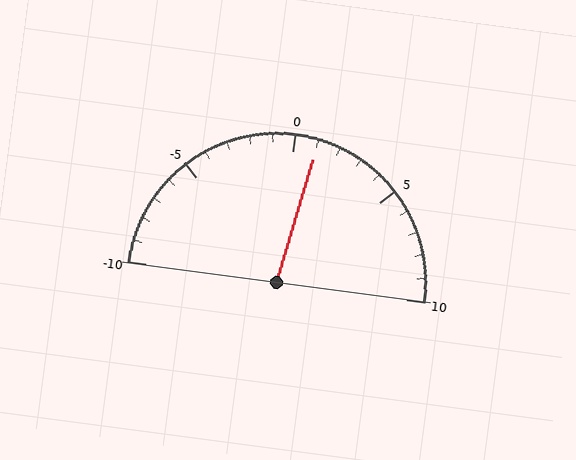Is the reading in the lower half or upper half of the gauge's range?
The reading is in the upper half of the range (-10 to 10).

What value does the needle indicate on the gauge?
The needle indicates approximately 1.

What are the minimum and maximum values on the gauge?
The gauge ranges from -10 to 10.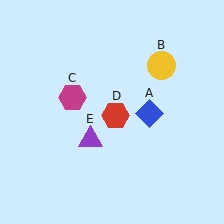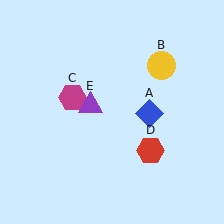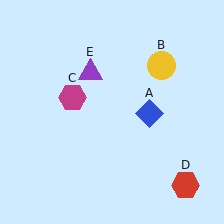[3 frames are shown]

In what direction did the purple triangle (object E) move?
The purple triangle (object E) moved up.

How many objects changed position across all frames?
2 objects changed position: red hexagon (object D), purple triangle (object E).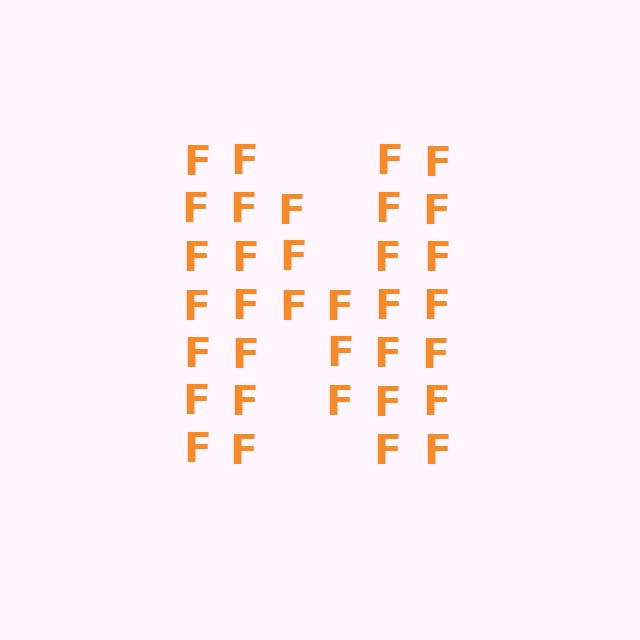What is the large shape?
The large shape is the letter N.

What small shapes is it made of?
It is made of small letter F's.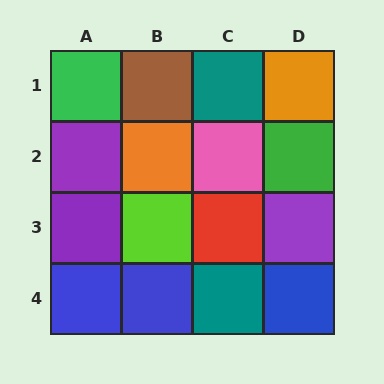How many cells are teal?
2 cells are teal.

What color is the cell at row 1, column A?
Green.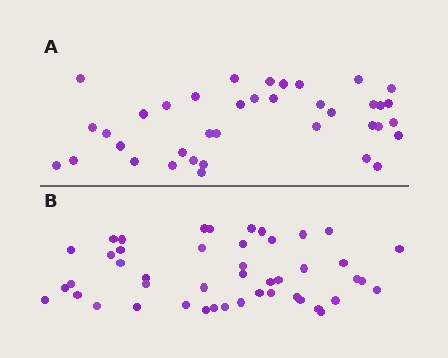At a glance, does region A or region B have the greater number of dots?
Region B (the bottom region) has more dots.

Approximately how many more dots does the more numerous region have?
Region B has roughly 8 or so more dots than region A.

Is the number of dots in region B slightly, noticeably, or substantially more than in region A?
Region B has only slightly more — the two regions are fairly close. The ratio is roughly 1.2 to 1.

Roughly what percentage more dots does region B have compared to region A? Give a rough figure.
About 20% more.